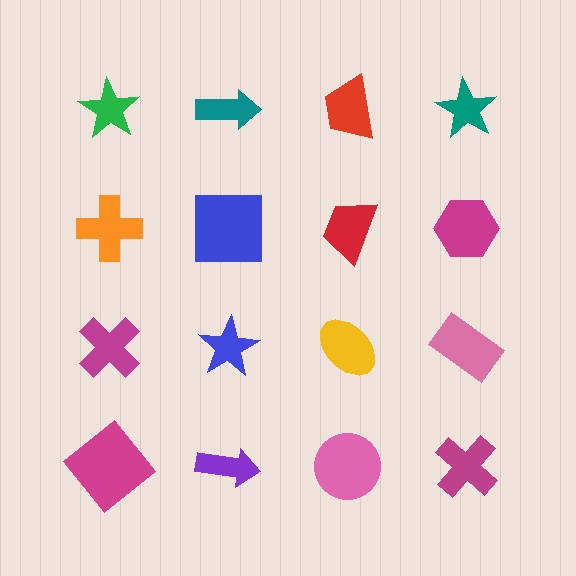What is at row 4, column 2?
A purple arrow.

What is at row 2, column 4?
A magenta hexagon.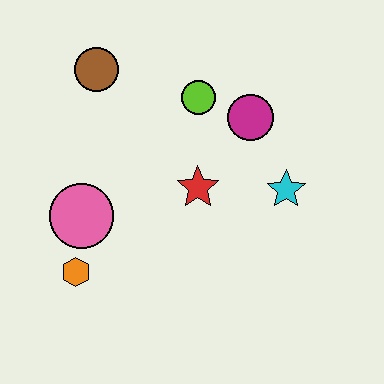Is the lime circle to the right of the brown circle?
Yes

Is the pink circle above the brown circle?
No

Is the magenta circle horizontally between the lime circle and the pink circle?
No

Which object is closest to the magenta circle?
The lime circle is closest to the magenta circle.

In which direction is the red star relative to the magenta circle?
The red star is below the magenta circle.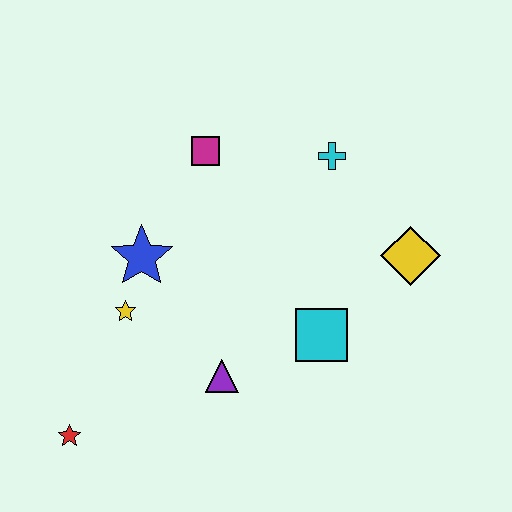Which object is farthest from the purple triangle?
The cyan cross is farthest from the purple triangle.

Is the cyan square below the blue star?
Yes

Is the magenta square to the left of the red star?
No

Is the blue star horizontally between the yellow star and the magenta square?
Yes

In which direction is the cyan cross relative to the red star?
The cyan cross is above the red star.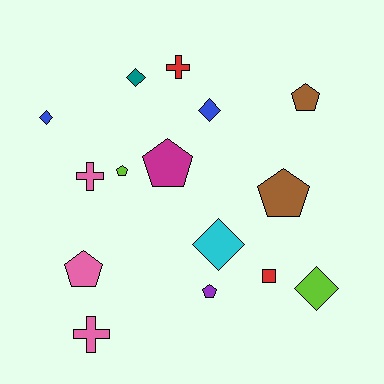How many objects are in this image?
There are 15 objects.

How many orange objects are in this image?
There are no orange objects.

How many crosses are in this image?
There are 3 crosses.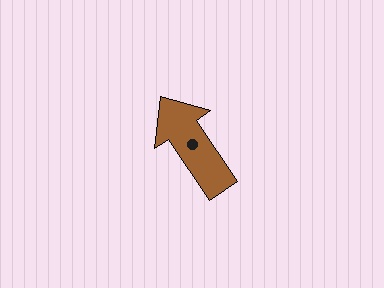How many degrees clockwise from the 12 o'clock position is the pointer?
Approximately 326 degrees.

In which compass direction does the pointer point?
Northwest.